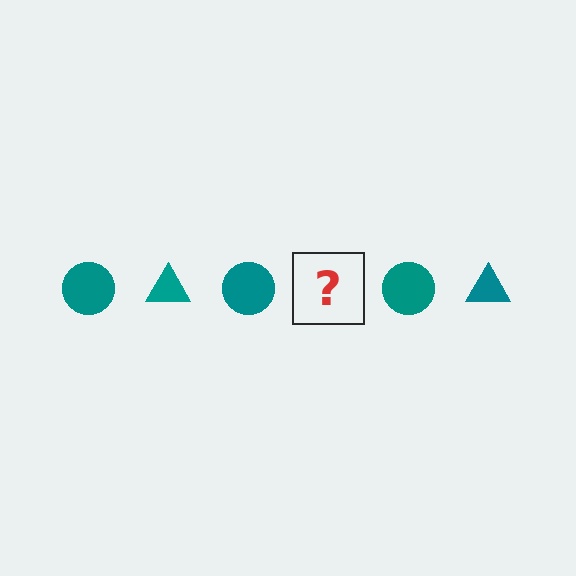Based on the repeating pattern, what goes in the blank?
The blank should be a teal triangle.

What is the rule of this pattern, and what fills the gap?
The rule is that the pattern cycles through circle, triangle shapes in teal. The gap should be filled with a teal triangle.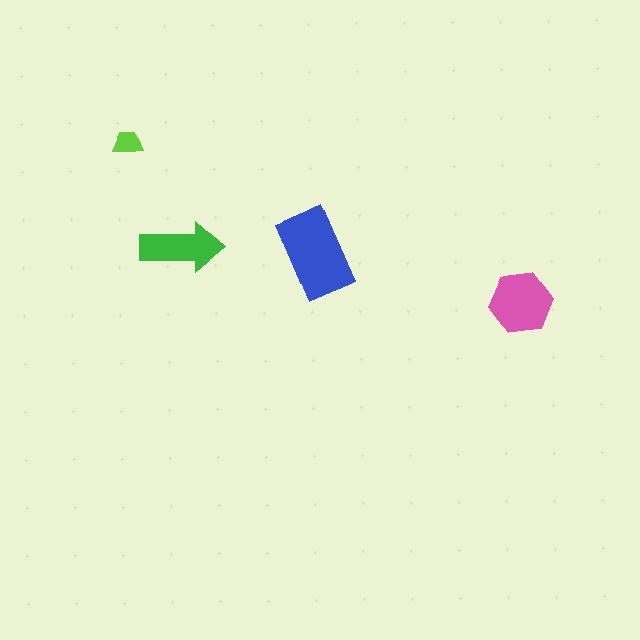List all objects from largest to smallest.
The blue rectangle, the pink hexagon, the green arrow, the lime trapezoid.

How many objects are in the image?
There are 4 objects in the image.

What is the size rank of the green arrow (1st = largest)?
3rd.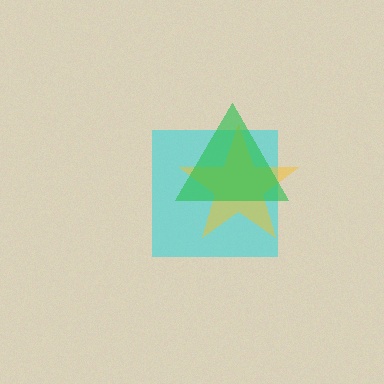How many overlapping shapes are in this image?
There are 3 overlapping shapes in the image.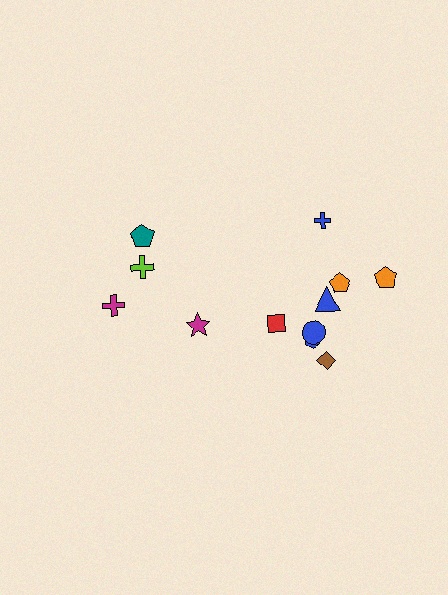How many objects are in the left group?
There are 4 objects.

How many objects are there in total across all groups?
There are 12 objects.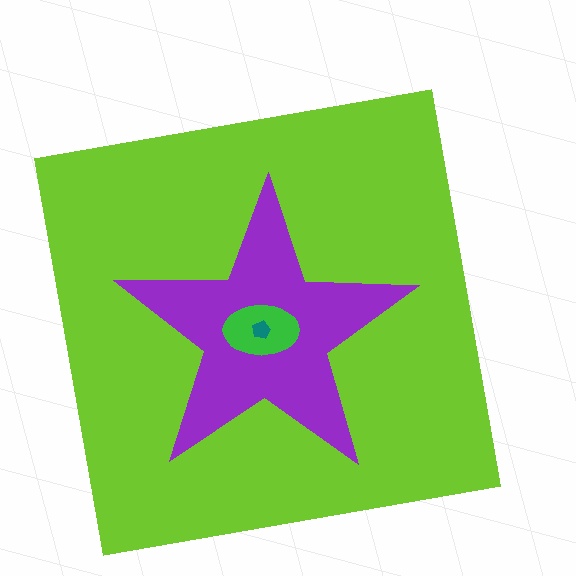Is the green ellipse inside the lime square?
Yes.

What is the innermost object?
The teal pentagon.